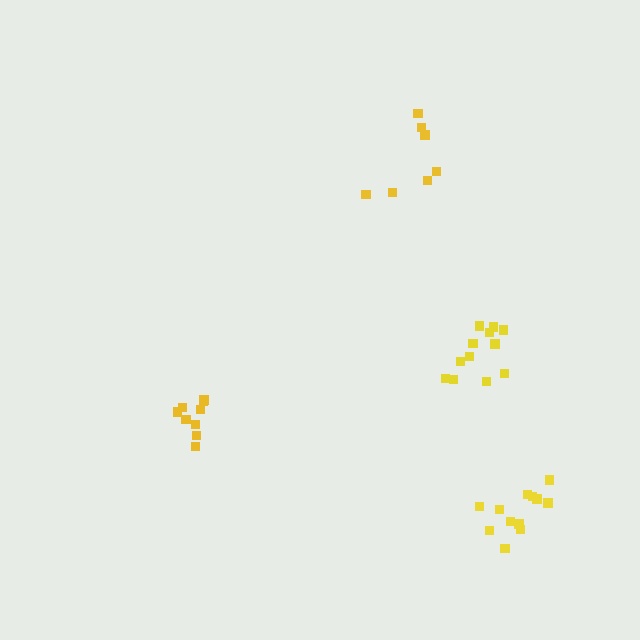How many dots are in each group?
Group 1: 8 dots, Group 2: 9 dots, Group 3: 12 dots, Group 4: 12 dots (41 total).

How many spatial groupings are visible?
There are 4 spatial groupings.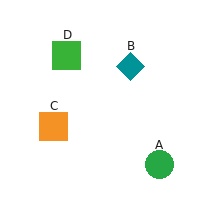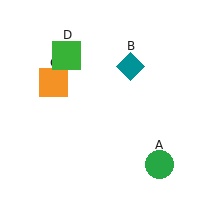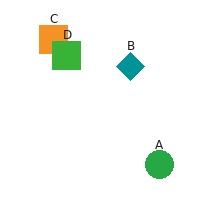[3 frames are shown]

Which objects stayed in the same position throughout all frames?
Green circle (object A) and teal diamond (object B) and green square (object D) remained stationary.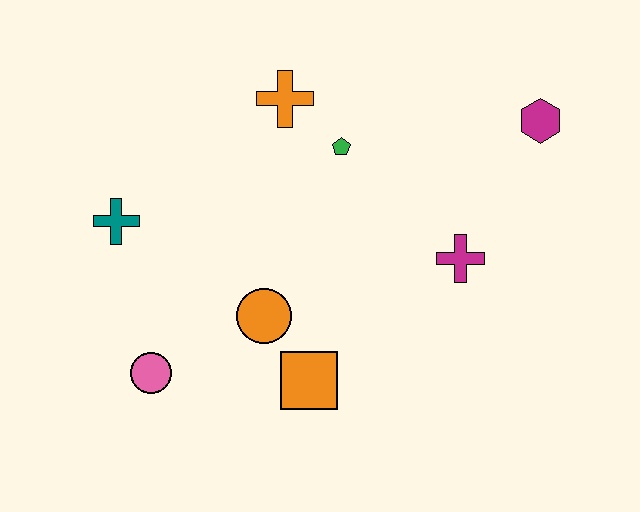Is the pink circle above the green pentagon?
No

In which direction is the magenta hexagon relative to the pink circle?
The magenta hexagon is to the right of the pink circle.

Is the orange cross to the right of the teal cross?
Yes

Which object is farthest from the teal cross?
The magenta hexagon is farthest from the teal cross.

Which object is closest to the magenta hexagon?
The magenta cross is closest to the magenta hexagon.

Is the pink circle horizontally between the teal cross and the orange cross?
Yes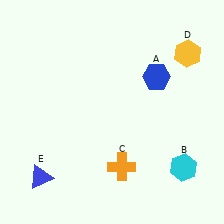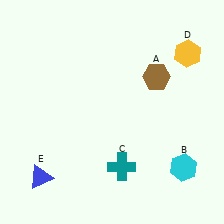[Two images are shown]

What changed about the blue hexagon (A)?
In Image 1, A is blue. In Image 2, it changed to brown.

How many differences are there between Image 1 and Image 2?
There are 2 differences between the two images.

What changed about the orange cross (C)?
In Image 1, C is orange. In Image 2, it changed to teal.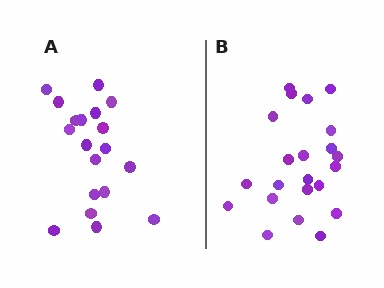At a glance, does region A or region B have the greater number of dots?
Region B (the right region) has more dots.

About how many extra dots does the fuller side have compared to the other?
Region B has just a few more — roughly 2 or 3 more dots than region A.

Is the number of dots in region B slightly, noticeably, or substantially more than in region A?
Region B has only slightly more — the two regions are fairly close. The ratio is roughly 1.2 to 1.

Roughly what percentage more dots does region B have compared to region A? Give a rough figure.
About 15% more.